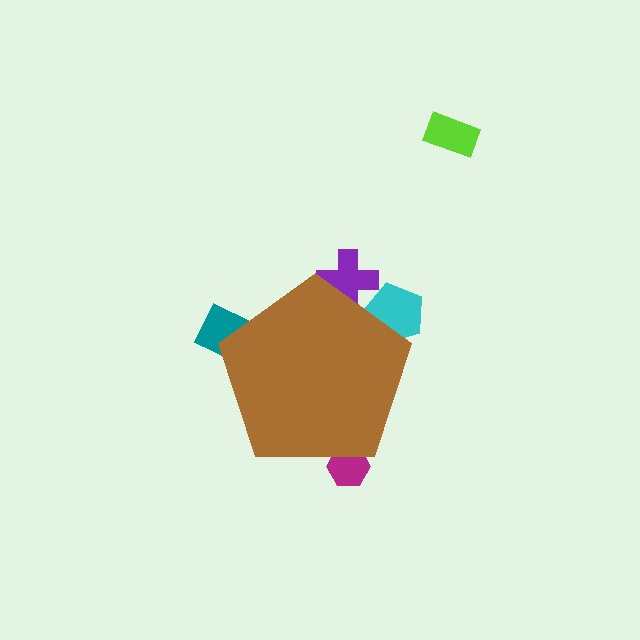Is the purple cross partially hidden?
Yes, the purple cross is partially hidden behind the brown pentagon.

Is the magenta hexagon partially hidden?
Yes, the magenta hexagon is partially hidden behind the brown pentagon.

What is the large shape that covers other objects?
A brown pentagon.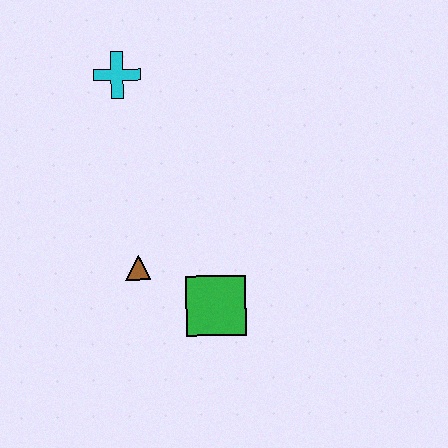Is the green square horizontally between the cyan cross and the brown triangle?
No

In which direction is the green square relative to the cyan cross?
The green square is below the cyan cross.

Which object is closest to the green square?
The brown triangle is closest to the green square.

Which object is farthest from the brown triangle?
The cyan cross is farthest from the brown triangle.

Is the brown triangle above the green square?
Yes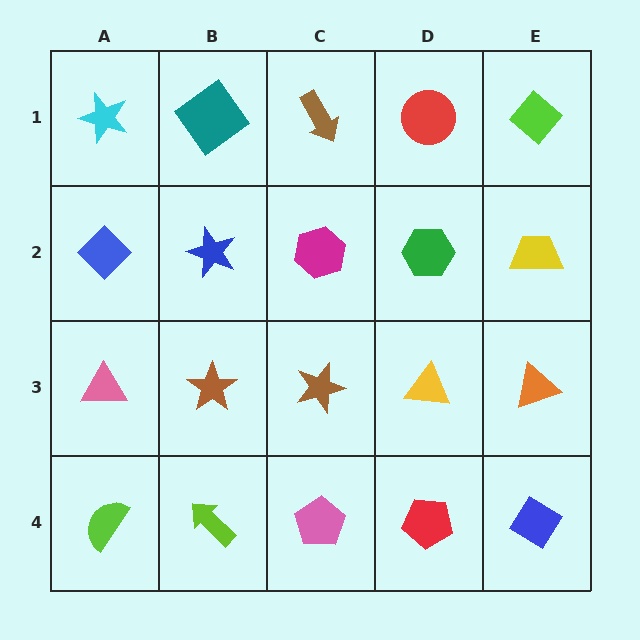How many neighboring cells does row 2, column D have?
4.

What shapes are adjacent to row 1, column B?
A blue star (row 2, column B), a cyan star (row 1, column A), a brown arrow (row 1, column C).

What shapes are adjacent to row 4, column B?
A brown star (row 3, column B), a lime semicircle (row 4, column A), a pink pentagon (row 4, column C).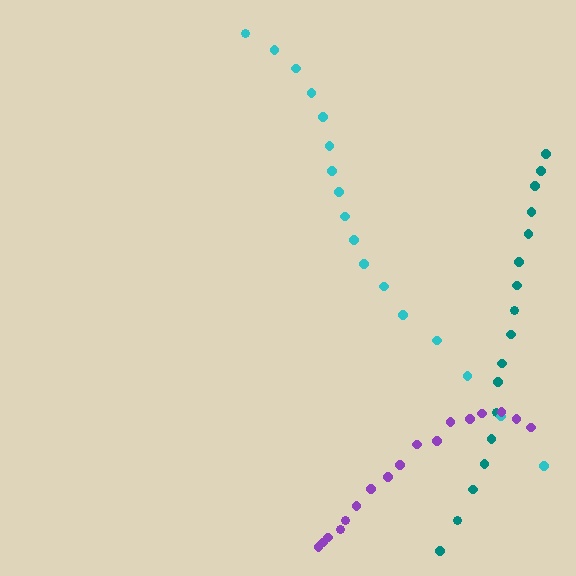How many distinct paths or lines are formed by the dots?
There are 3 distinct paths.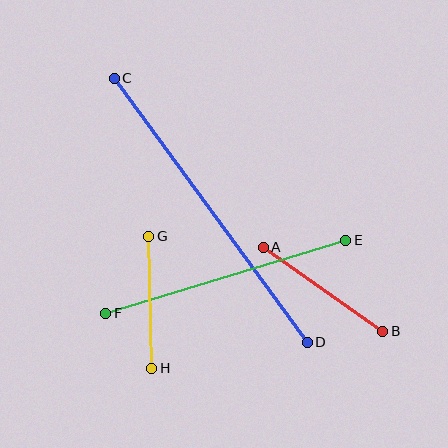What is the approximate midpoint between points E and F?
The midpoint is at approximately (226, 277) pixels.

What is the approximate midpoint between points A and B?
The midpoint is at approximately (323, 289) pixels.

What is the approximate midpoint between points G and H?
The midpoint is at approximately (150, 302) pixels.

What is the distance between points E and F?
The distance is approximately 251 pixels.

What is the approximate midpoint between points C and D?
The midpoint is at approximately (211, 210) pixels.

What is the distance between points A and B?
The distance is approximately 146 pixels.